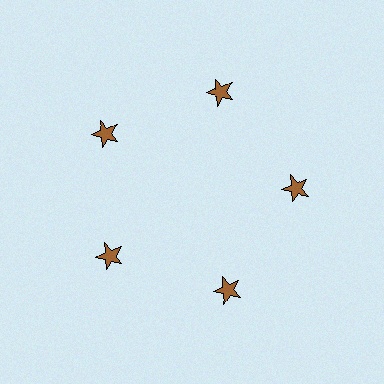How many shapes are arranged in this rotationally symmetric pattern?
There are 5 shapes, arranged in 5 groups of 1.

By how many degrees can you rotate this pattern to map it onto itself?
The pattern maps onto itself every 72 degrees of rotation.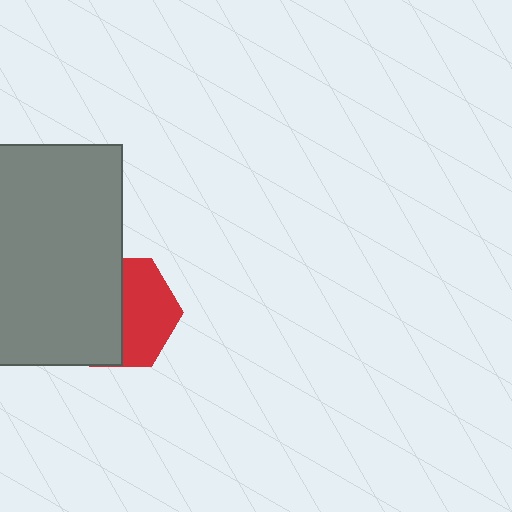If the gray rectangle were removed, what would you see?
You would see the complete red hexagon.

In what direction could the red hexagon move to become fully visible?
The red hexagon could move right. That would shift it out from behind the gray rectangle entirely.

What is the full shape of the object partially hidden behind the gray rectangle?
The partially hidden object is a red hexagon.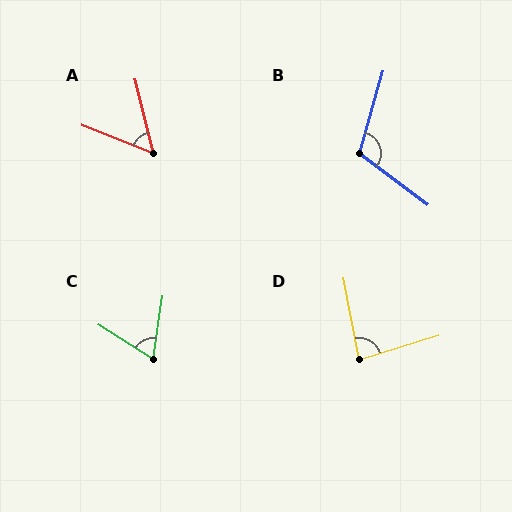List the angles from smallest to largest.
A (54°), C (67°), D (83°), B (111°).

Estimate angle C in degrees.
Approximately 67 degrees.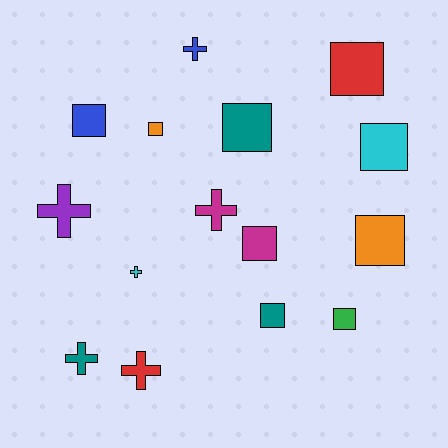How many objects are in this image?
There are 15 objects.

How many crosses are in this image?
There are 6 crosses.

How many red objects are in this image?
There are 2 red objects.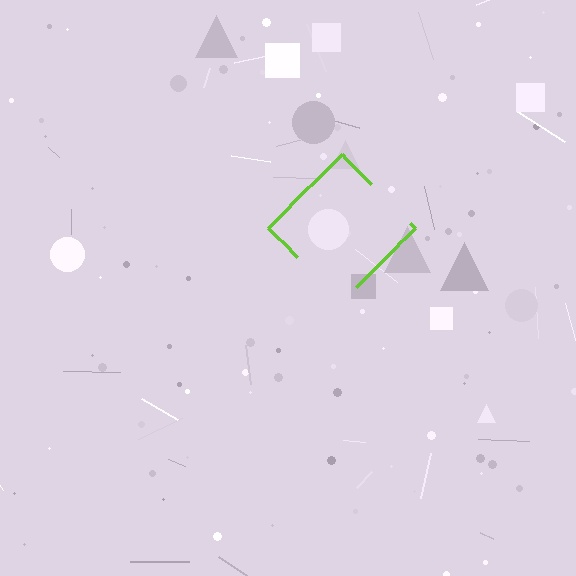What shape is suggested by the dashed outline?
The dashed outline suggests a diamond.